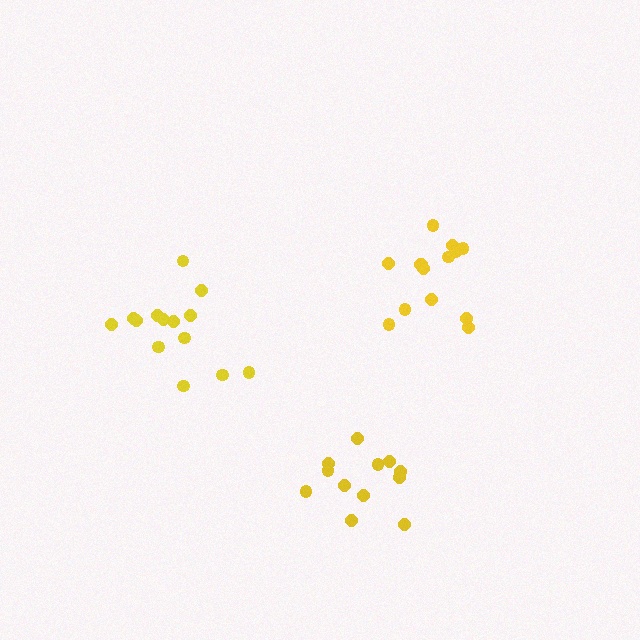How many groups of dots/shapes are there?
There are 3 groups.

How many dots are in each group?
Group 1: 14 dots, Group 2: 12 dots, Group 3: 14 dots (40 total).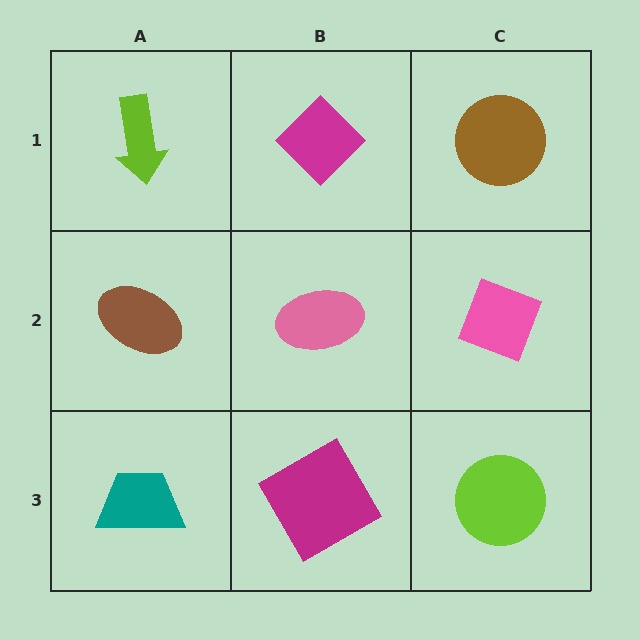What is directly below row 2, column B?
A magenta diamond.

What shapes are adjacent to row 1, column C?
A pink diamond (row 2, column C), a magenta diamond (row 1, column B).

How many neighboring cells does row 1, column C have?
2.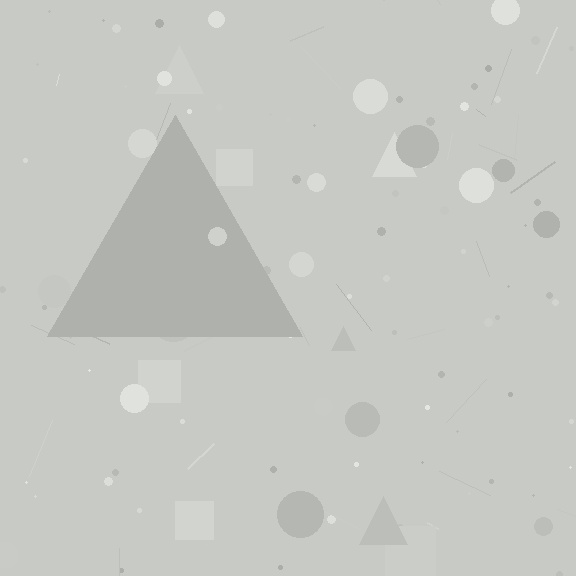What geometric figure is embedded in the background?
A triangle is embedded in the background.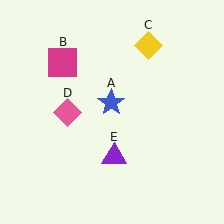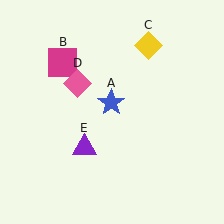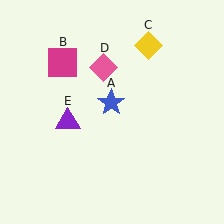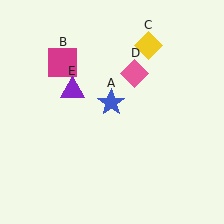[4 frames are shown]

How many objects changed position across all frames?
2 objects changed position: pink diamond (object D), purple triangle (object E).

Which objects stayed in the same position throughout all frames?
Blue star (object A) and magenta square (object B) and yellow diamond (object C) remained stationary.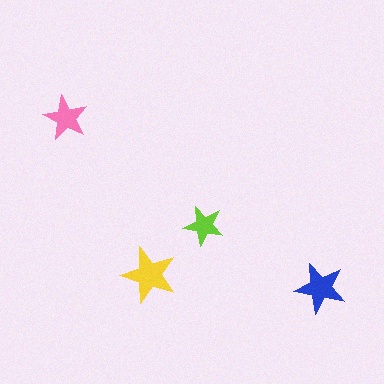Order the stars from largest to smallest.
the yellow one, the blue one, the pink one, the lime one.